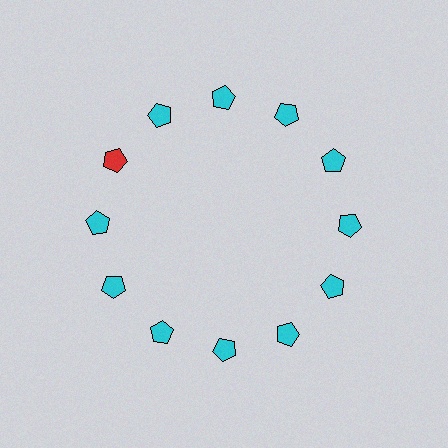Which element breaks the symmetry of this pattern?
The red pentagon at roughly the 10 o'clock position breaks the symmetry. All other shapes are cyan pentagons.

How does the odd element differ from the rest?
It has a different color: red instead of cyan.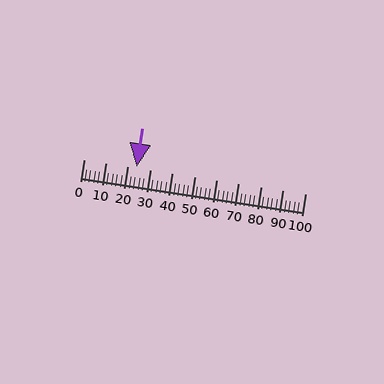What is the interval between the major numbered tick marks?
The major tick marks are spaced 10 units apart.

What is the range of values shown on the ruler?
The ruler shows values from 0 to 100.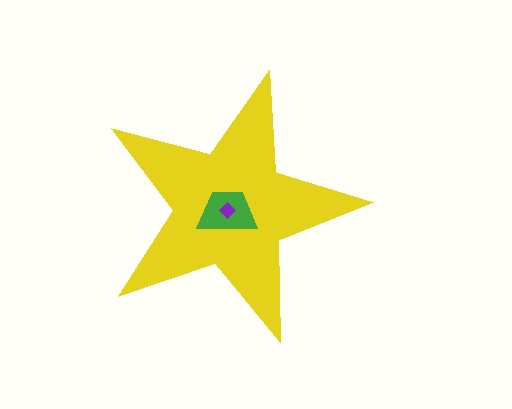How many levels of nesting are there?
3.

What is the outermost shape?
The yellow star.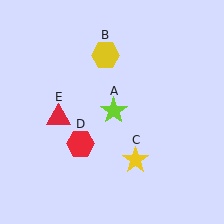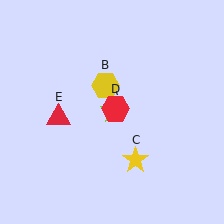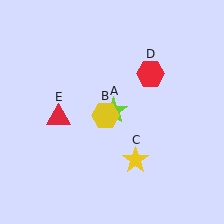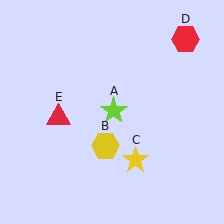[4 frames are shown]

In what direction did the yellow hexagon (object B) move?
The yellow hexagon (object B) moved down.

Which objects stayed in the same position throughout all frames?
Lime star (object A) and yellow star (object C) and red triangle (object E) remained stationary.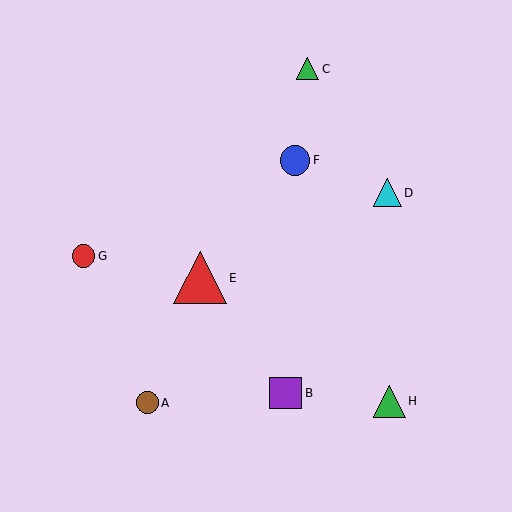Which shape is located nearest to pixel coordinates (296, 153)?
The blue circle (labeled F) at (295, 160) is nearest to that location.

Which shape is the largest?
The red triangle (labeled E) is the largest.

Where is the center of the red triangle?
The center of the red triangle is at (200, 278).